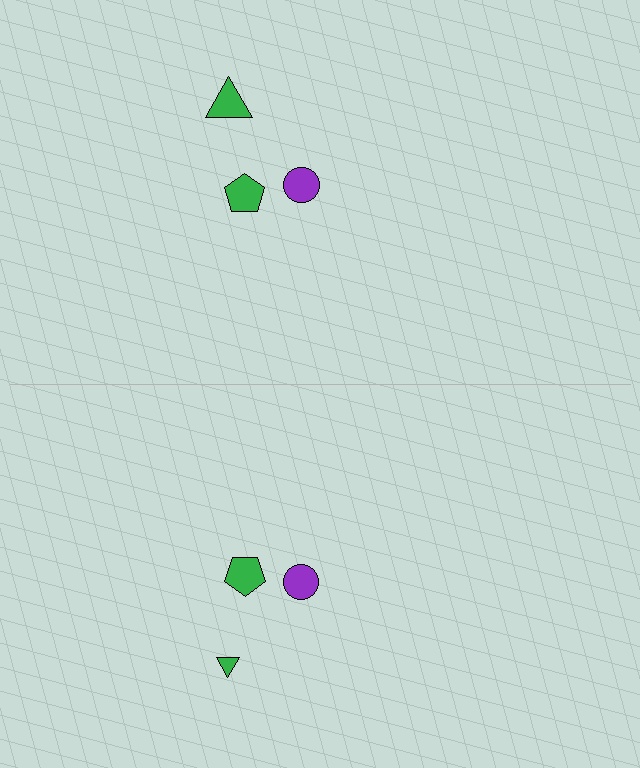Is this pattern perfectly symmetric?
No, the pattern is not perfectly symmetric. The green triangle on the bottom side has a different size than its mirror counterpart.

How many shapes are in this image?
There are 6 shapes in this image.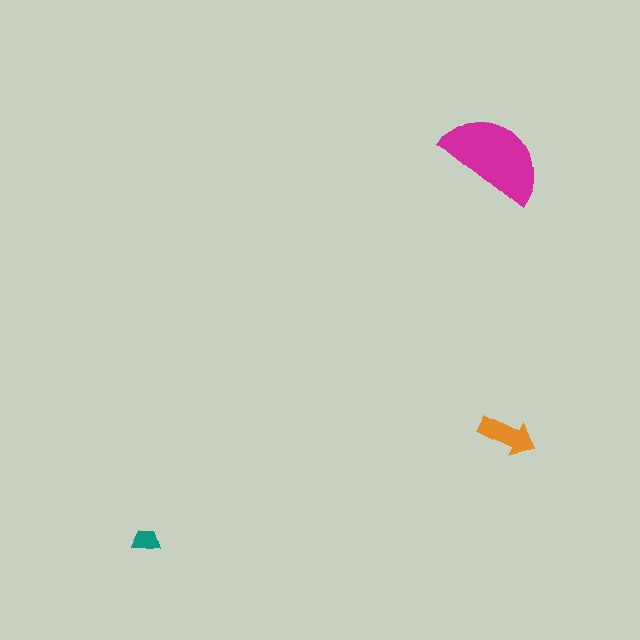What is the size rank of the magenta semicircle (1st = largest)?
1st.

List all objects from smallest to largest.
The teal trapezoid, the orange arrow, the magenta semicircle.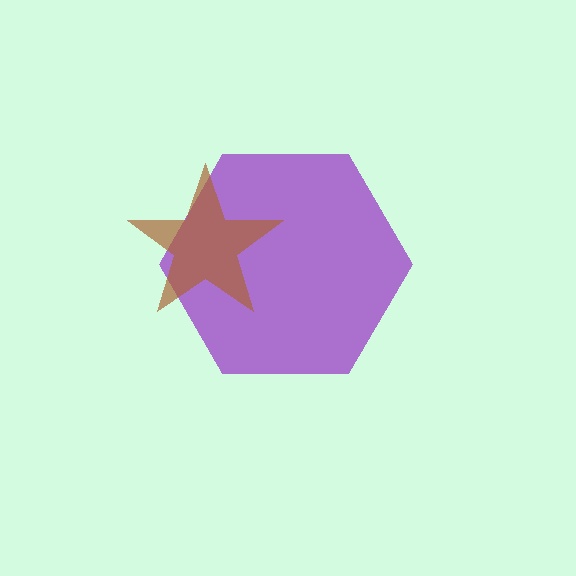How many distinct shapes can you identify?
There are 2 distinct shapes: a purple hexagon, a brown star.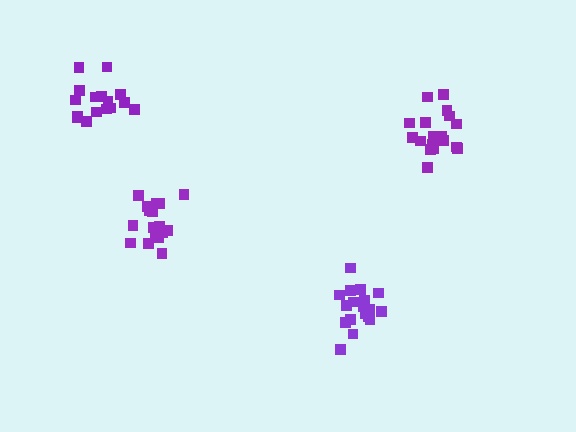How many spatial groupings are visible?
There are 4 spatial groupings.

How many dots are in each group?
Group 1: 17 dots, Group 2: 18 dots, Group 3: 16 dots, Group 4: 18 dots (69 total).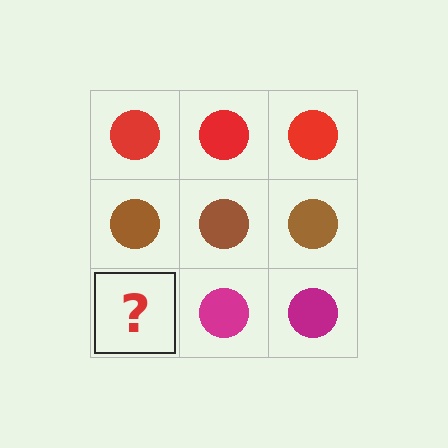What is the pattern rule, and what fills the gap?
The rule is that each row has a consistent color. The gap should be filled with a magenta circle.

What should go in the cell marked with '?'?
The missing cell should contain a magenta circle.